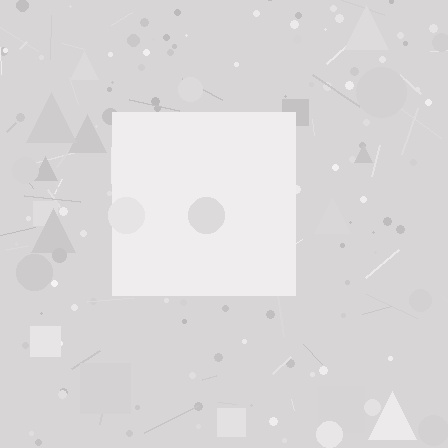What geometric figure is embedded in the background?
A square is embedded in the background.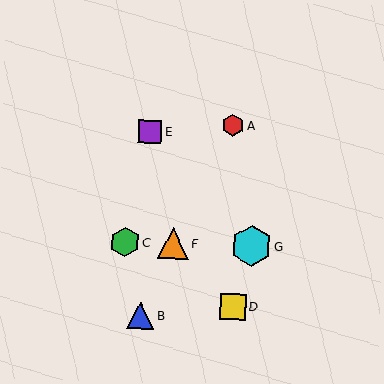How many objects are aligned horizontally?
3 objects (C, F, G) are aligned horizontally.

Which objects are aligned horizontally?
Objects C, F, G are aligned horizontally.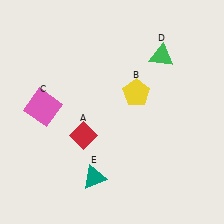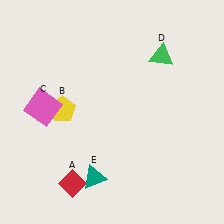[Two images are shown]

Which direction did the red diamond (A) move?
The red diamond (A) moved down.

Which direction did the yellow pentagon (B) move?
The yellow pentagon (B) moved left.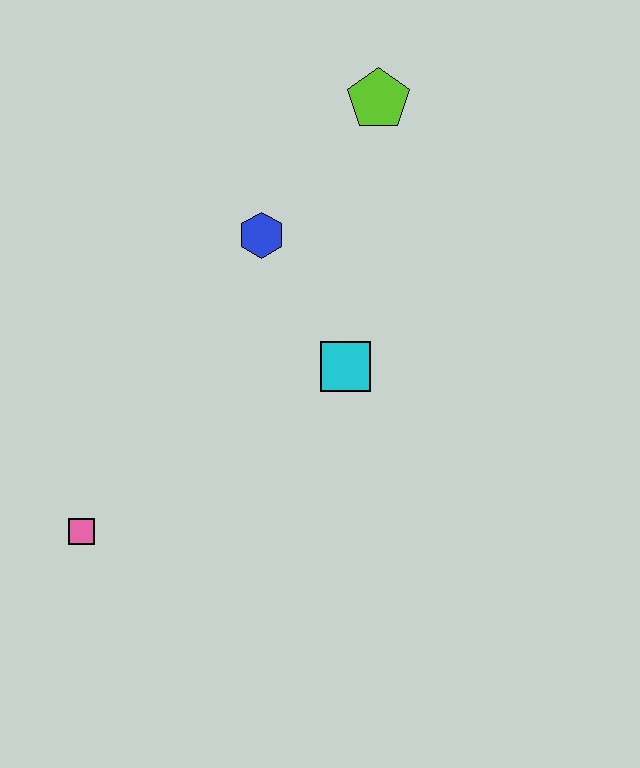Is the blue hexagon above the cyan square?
Yes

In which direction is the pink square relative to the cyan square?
The pink square is to the left of the cyan square.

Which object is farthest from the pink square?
The lime pentagon is farthest from the pink square.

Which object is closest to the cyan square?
The blue hexagon is closest to the cyan square.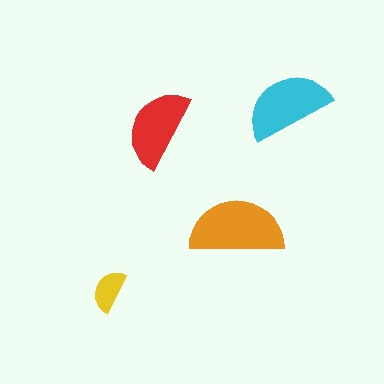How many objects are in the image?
There are 4 objects in the image.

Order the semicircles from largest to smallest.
the orange one, the cyan one, the red one, the yellow one.